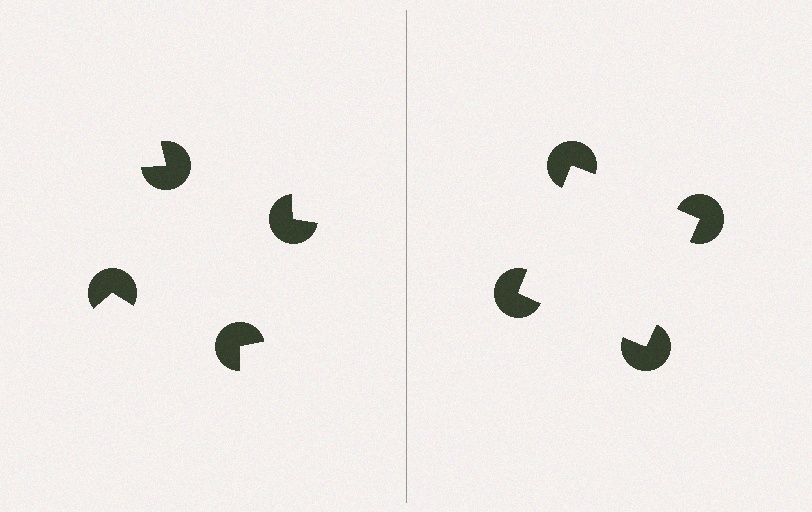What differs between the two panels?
The pac-man discs are positioned identically on both sides; only the wedge orientations differ. On the right they align to a square; on the left they are misaligned.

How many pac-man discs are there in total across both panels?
8 — 4 on each side.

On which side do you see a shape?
An illusory square appears on the right side. On the left side the wedge cuts are rotated, so no coherent shape forms.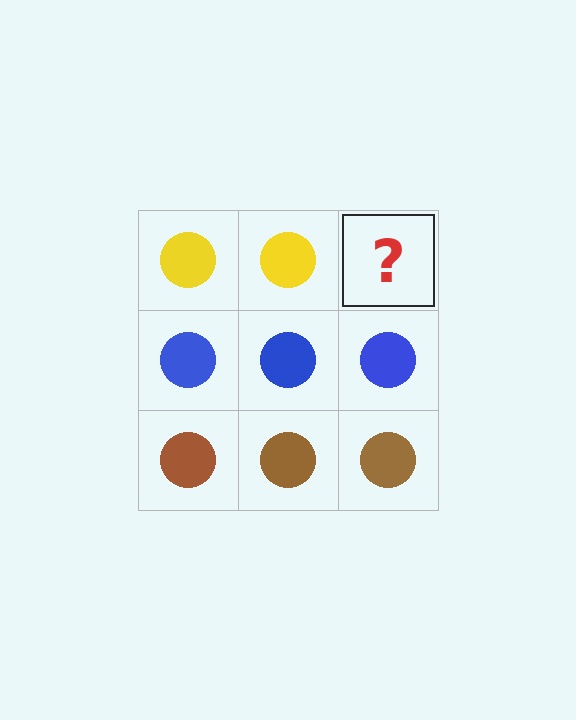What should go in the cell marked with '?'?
The missing cell should contain a yellow circle.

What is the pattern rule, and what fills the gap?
The rule is that each row has a consistent color. The gap should be filled with a yellow circle.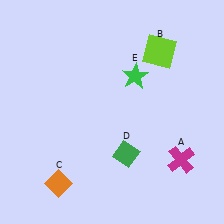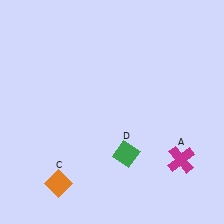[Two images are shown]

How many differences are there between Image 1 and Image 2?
There are 2 differences between the two images.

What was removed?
The green star (E), the lime square (B) were removed in Image 2.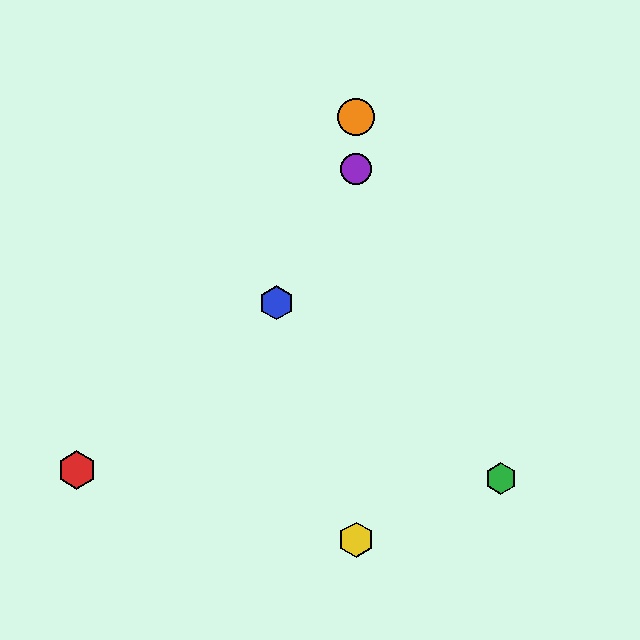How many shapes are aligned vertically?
3 shapes (the yellow hexagon, the purple circle, the orange circle) are aligned vertically.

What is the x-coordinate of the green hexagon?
The green hexagon is at x≈501.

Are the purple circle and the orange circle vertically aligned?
Yes, both are at x≈356.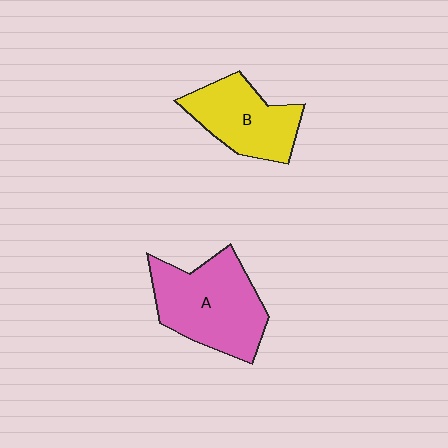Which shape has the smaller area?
Shape B (yellow).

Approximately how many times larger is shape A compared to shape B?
Approximately 1.3 times.